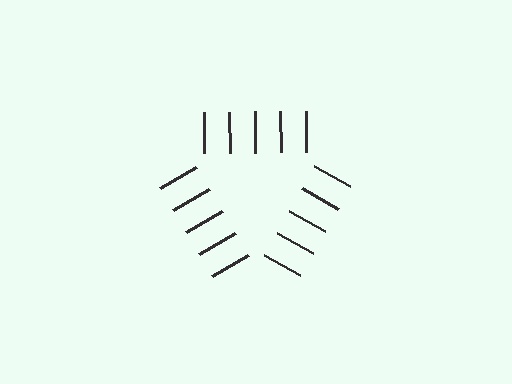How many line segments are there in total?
15 — 5 along each of the 3 edges.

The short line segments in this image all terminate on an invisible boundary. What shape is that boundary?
An illusory triangle — the line segments terminate on its edges but no continuous stroke is drawn.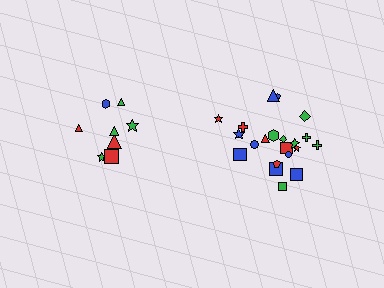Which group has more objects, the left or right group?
The right group.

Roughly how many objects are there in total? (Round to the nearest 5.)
Roughly 30 objects in total.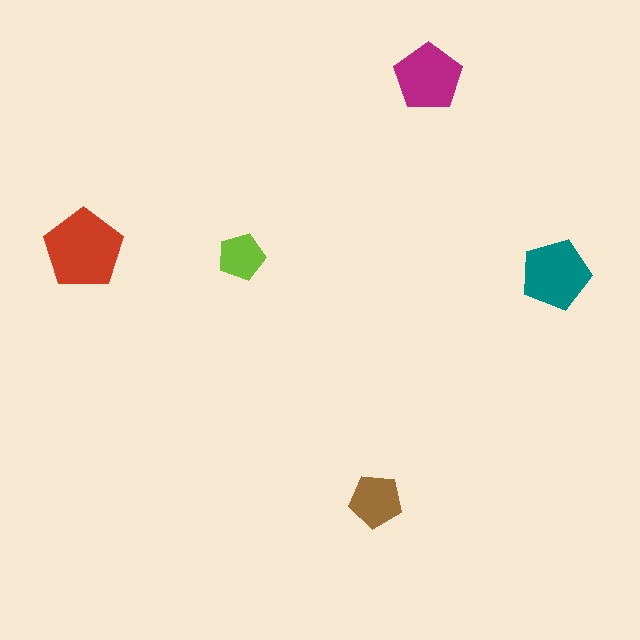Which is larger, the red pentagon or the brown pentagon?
The red one.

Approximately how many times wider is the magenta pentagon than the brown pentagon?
About 1.5 times wider.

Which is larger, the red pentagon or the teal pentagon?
The red one.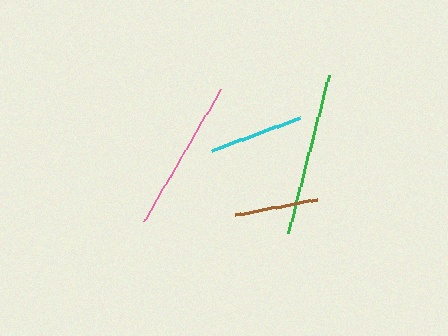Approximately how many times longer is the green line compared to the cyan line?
The green line is approximately 1.7 times the length of the cyan line.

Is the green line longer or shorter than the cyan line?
The green line is longer than the cyan line.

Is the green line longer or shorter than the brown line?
The green line is longer than the brown line.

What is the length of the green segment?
The green segment is approximately 164 pixels long.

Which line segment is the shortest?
The brown line is the shortest at approximately 85 pixels.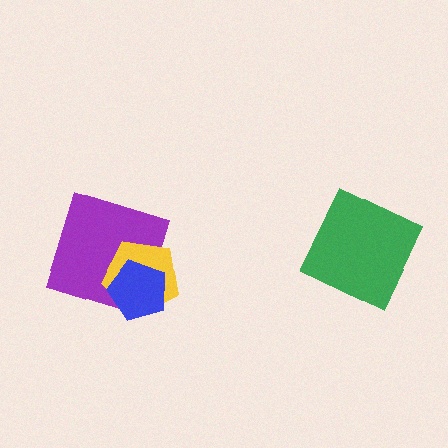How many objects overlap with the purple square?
2 objects overlap with the purple square.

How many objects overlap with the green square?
0 objects overlap with the green square.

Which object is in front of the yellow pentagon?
The blue pentagon is in front of the yellow pentagon.